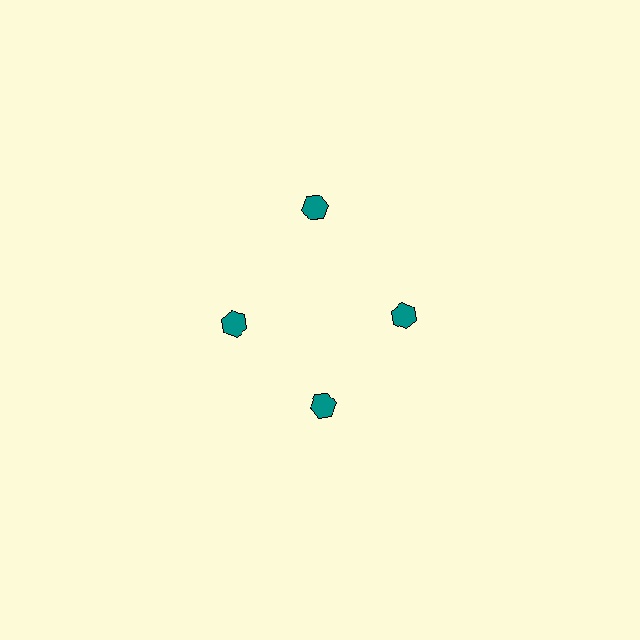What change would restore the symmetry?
The symmetry would be restored by moving it inward, back onto the ring so that all 4 hexagons sit at equal angles and equal distance from the center.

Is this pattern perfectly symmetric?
No. The 4 teal hexagons are arranged in a ring, but one element near the 12 o'clock position is pushed outward from the center, breaking the 4-fold rotational symmetry.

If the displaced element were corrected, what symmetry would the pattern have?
It would have 4-fold rotational symmetry — the pattern would map onto itself every 90 degrees.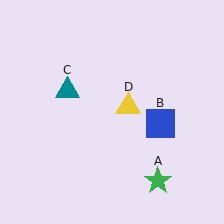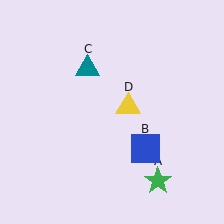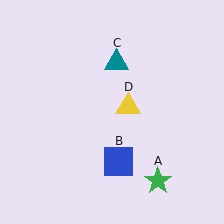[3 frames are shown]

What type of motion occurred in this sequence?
The blue square (object B), teal triangle (object C) rotated clockwise around the center of the scene.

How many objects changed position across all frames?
2 objects changed position: blue square (object B), teal triangle (object C).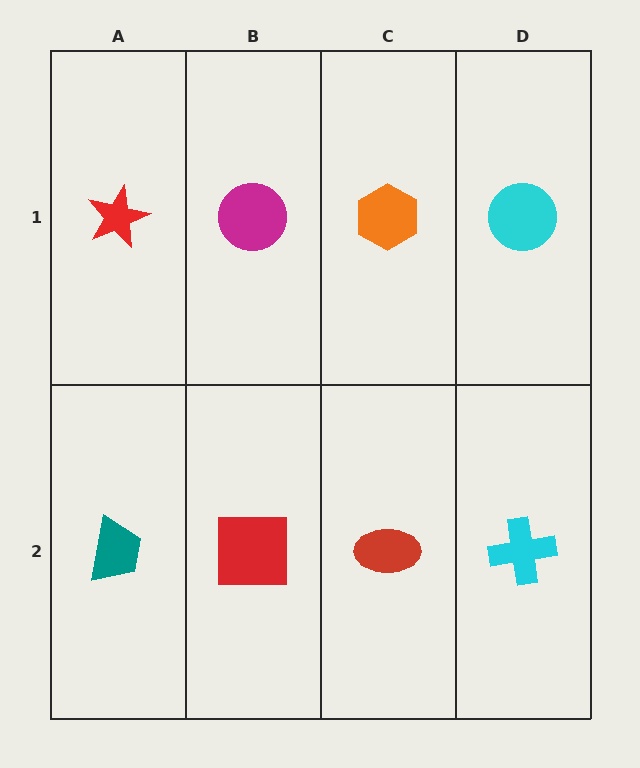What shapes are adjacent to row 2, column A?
A red star (row 1, column A), a red square (row 2, column B).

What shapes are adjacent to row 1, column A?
A teal trapezoid (row 2, column A), a magenta circle (row 1, column B).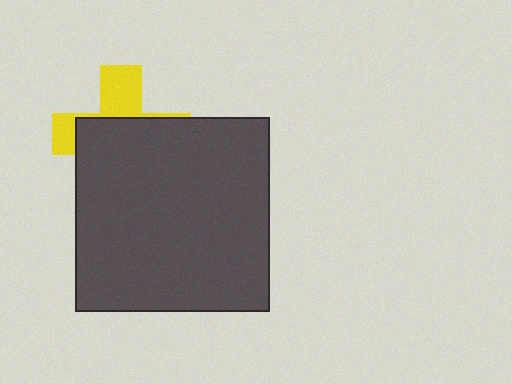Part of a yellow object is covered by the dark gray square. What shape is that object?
It is a cross.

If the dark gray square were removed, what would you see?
You would see the complete yellow cross.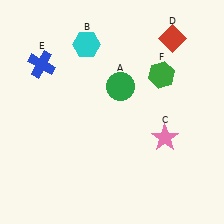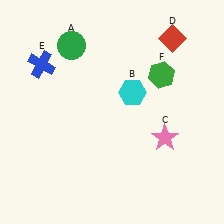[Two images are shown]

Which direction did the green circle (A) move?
The green circle (A) moved left.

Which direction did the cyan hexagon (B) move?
The cyan hexagon (B) moved down.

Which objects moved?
The objects that moved are: the green circle (A), the cyan hexagon (B).